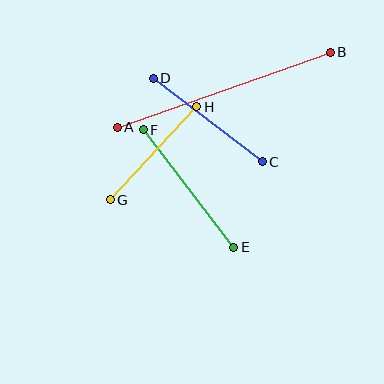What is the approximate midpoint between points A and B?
The midpoint is at approximately (224, 90) pixels.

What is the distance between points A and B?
The distance is approximately 226 pixels.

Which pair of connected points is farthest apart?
Points A and B are farthest apart.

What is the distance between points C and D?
The distance is approximately 137 pixels.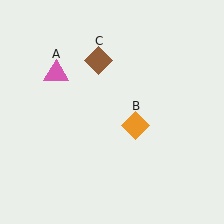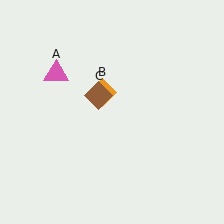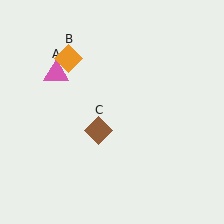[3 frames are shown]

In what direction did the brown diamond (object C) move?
The brown diamond (object C) moved down.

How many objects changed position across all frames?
2 objects changed position: orange diamond (object B), brown diamond (object C).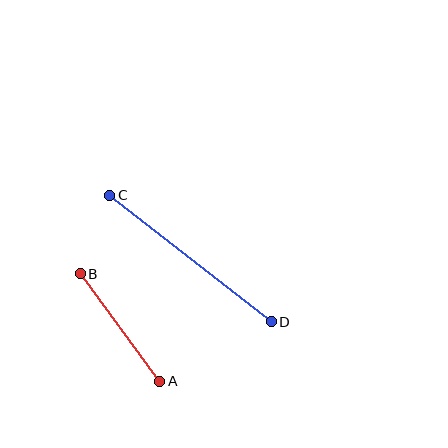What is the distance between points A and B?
The distance is approximately 133 pixels.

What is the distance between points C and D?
The distance is approximately 205 pixels.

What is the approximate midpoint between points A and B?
The midpoint is at approximately (120, 328) pixels.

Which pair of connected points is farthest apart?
Points C and D are farthest apart.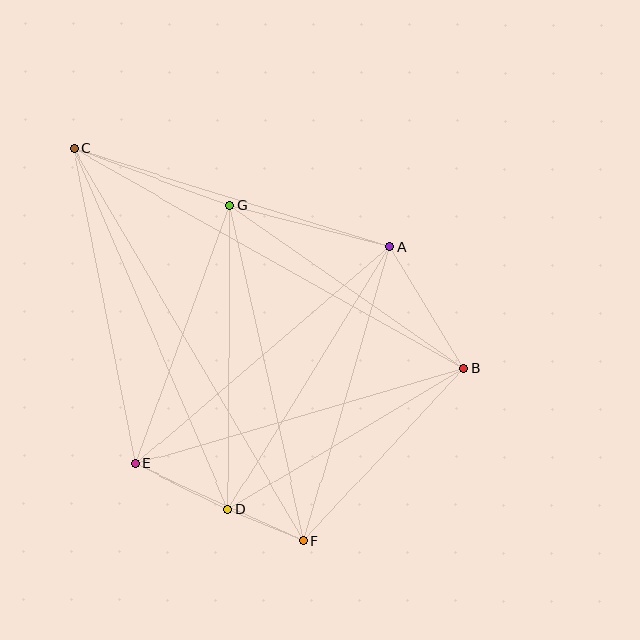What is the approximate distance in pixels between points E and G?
The distance between E and G is approximately 276 pixels.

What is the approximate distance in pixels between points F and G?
The distance between F and G is approximately 344 pixels.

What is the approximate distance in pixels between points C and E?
The distance between C and E is approximately 321 pixels.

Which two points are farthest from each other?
Points C and F are farthest from each other.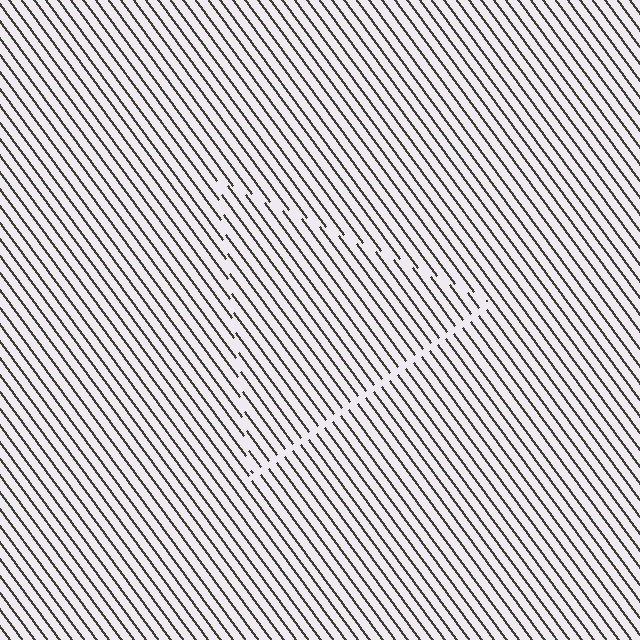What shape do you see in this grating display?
An illusory triangle. The interior of the shape contains the same grating, shifted by half a period — the contour is defined by the phase discontinuity where line-ends from the inner and outer gratings abut.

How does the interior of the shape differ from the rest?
The interior of the shape contains the same grating, shifted by half a period — the contour is defined by the phase discontinuity where line-ends from the inner and outer gratings abut.